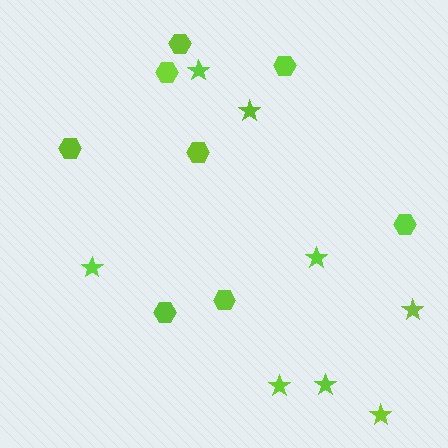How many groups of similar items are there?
There are 2 groups: one group of hexagons (8) and one group of stars (8).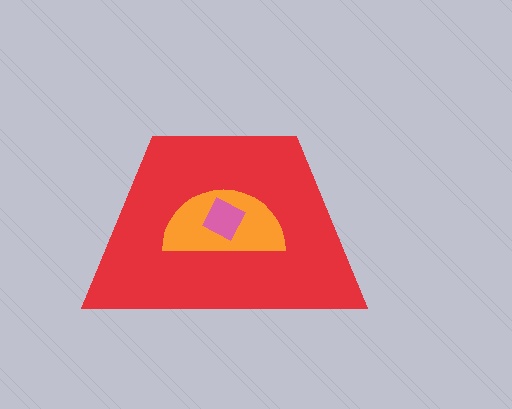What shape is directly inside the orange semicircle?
The pink diamond.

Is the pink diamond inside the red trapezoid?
Yes.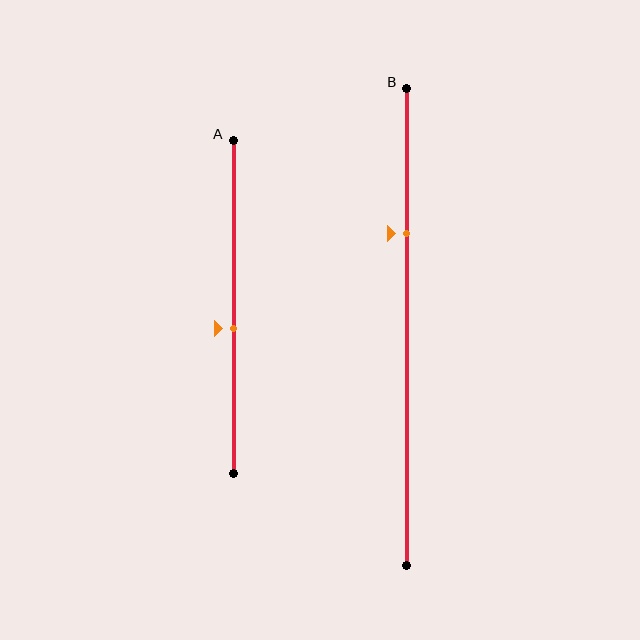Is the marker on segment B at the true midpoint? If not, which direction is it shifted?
No, the marker on segment B is shifted upward by about 20% of the segment length.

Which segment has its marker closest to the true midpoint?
Segment A has its marker closest to the true midpoint.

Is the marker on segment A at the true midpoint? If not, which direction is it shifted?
No, the marker on segment A is shifted downward by about 6% of the segment length.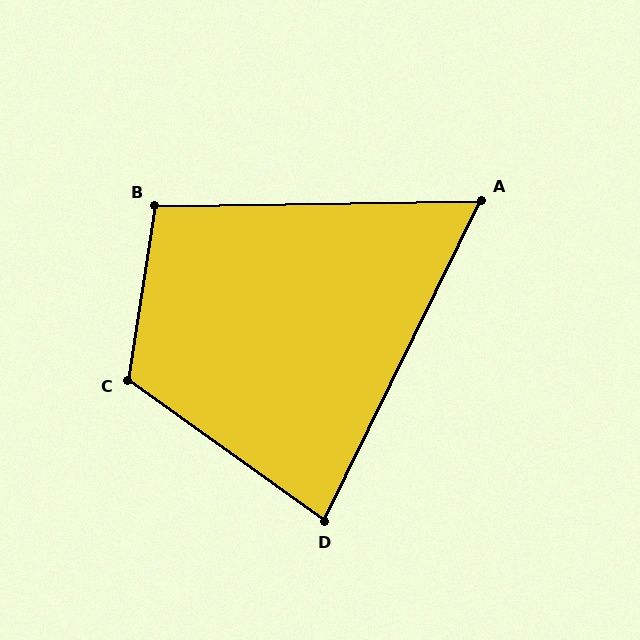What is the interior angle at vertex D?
Approximately 80 degrees (acute).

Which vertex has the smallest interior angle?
A, at approximately 63 degrees.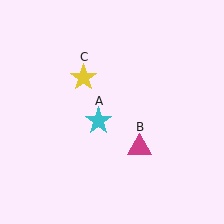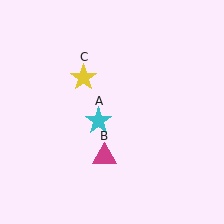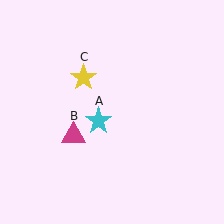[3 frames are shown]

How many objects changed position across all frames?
1 object changed position: magenta triangle (object B).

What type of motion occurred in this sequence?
The magenta triangle (object B) rotated clockwise around the center of the scene.